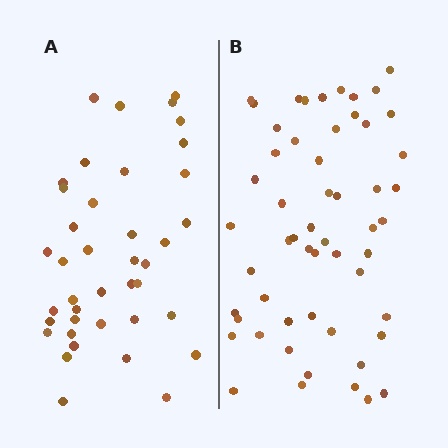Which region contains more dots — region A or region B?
Region B (the right region) has more dots.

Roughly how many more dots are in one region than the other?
Region B has approximately 15 more dots than region A.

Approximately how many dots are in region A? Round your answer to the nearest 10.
About 40 dots.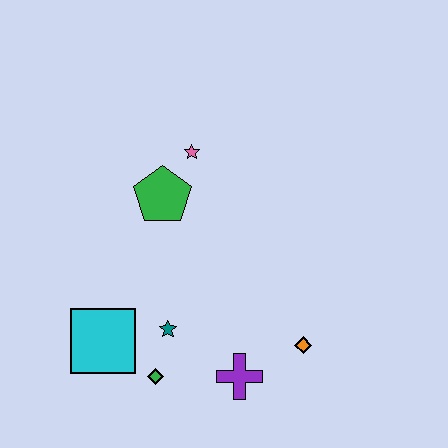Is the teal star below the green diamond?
No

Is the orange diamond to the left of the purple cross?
No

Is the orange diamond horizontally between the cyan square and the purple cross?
No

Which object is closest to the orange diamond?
The purple cross is closest to the orange diamond.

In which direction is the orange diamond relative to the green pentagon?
The orange diamond is below the green pentagon.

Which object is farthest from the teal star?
The pink star is farthest from the teal star.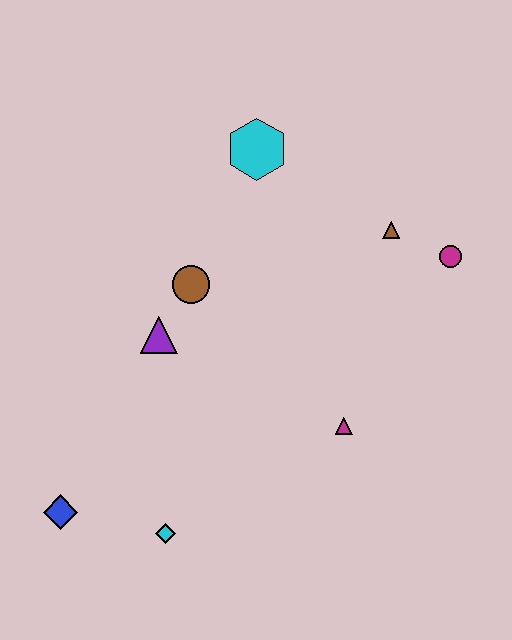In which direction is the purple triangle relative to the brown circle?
The purple triangle is below the brown circle.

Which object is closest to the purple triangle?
The brown circle is closest to the purple triangle.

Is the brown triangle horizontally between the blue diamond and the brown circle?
No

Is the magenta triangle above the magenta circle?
No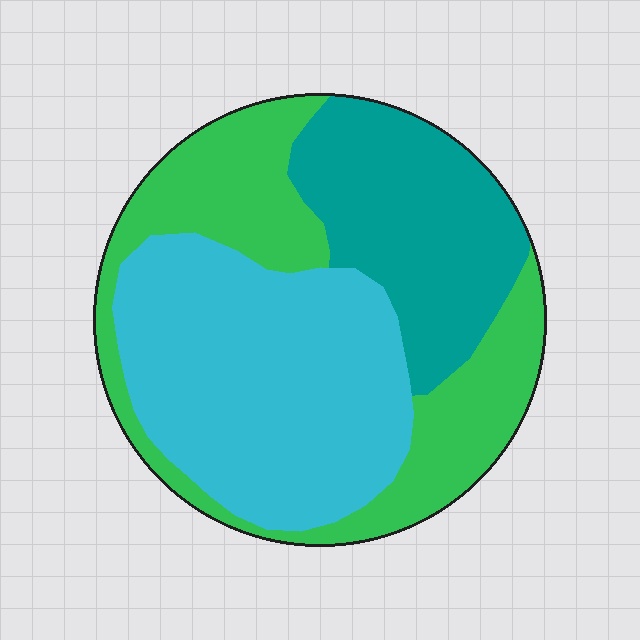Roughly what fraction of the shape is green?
Green takes up about one third (1/3) of the shape.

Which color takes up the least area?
Teal, at roughly 25%.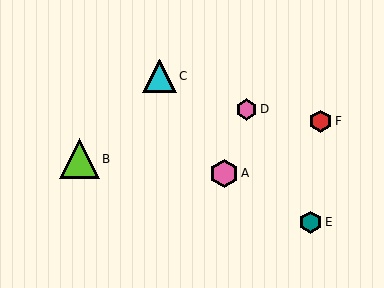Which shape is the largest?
The lime triangle (labeled B) is the largest.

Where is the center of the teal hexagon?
The center of the teal hexagon is at (310, 222).